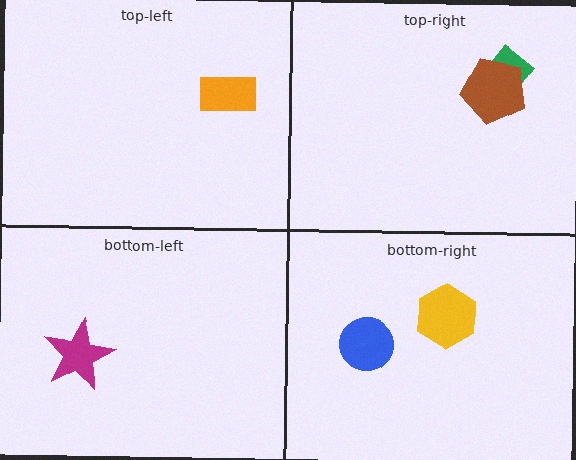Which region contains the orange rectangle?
The top-left region.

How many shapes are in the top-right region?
2.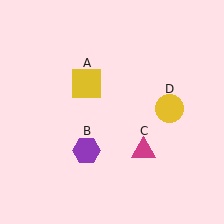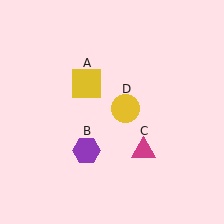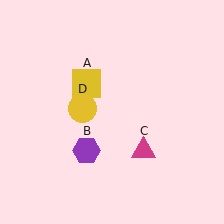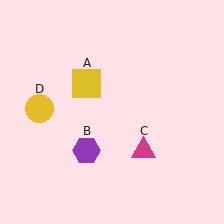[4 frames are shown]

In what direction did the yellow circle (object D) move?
The yellow circle (object D) moved left.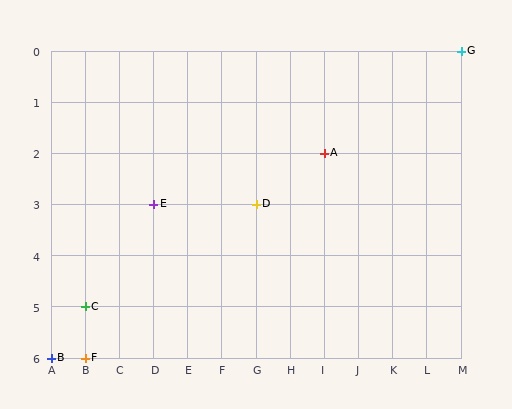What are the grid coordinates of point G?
Point G is at grid coordinates (M, 0).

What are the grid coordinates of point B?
Point B is at grid coordinates (A, 6).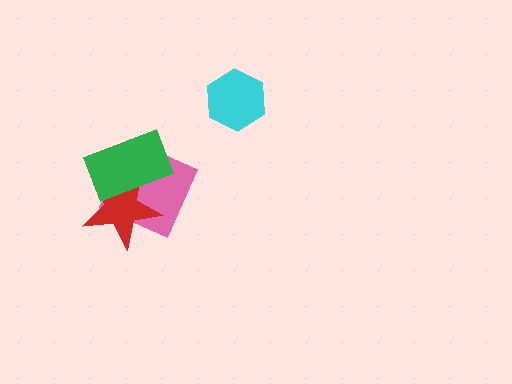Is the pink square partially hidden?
Yes, it is partially covered by another shape.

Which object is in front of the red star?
The green rectangle is in front of the red star.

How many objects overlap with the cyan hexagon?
0 objects overlap with the cyan hexagon.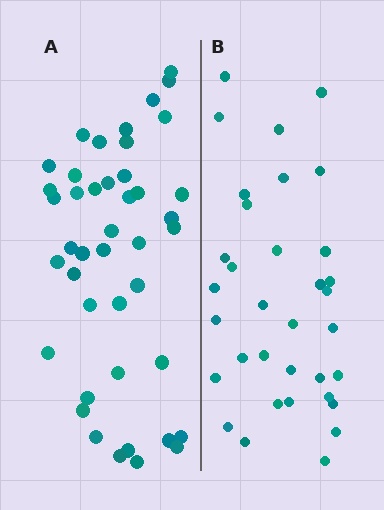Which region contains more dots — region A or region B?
Region A (the left region) has more dots.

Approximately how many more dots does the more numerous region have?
Region A has roughly 8 or so more dots than region B.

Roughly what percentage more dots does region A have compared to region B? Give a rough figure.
About 25% more.